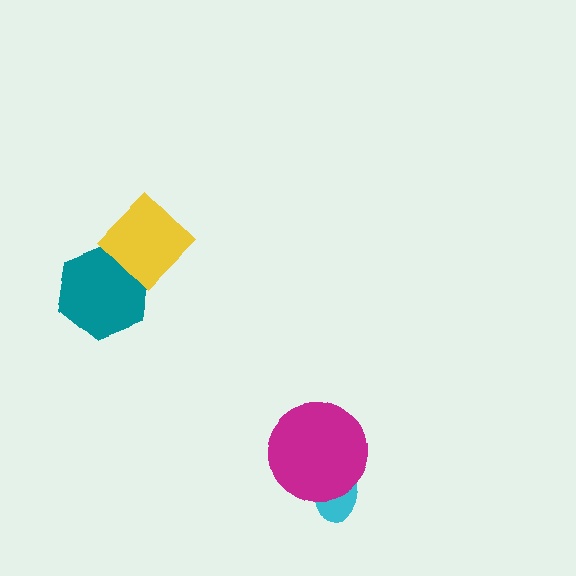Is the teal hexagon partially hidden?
Yes, it is partially covered by another shape.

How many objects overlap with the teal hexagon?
1 object overlaps with the teal hexagon.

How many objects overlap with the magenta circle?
1 object overlaps with the magenta circle.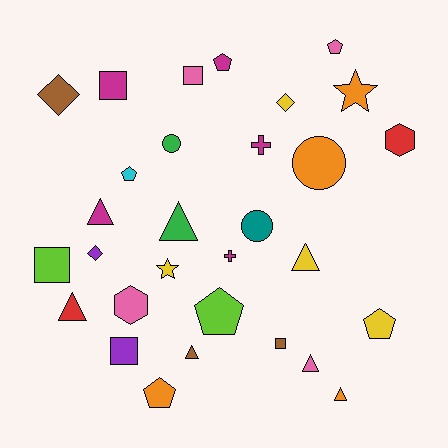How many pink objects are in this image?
There are 4 pink objects.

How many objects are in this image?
There are 30 objects.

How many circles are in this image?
There are 3 circles.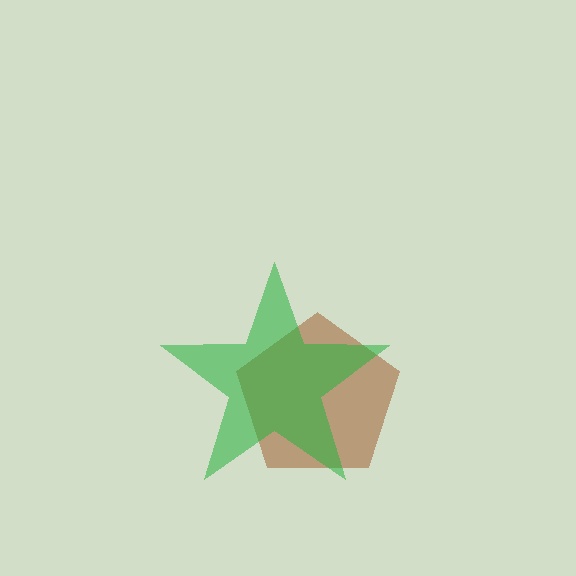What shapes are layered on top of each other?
The layered shapes are: a brown pentagon, a green star.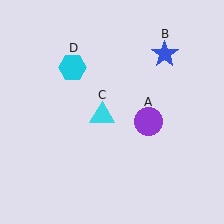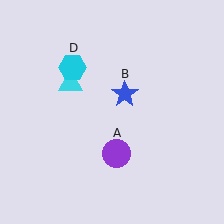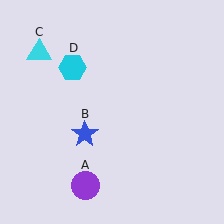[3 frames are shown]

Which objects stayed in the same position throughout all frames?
Cyan hexagon (object D) remained stationary.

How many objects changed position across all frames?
3 objects changed position: purple circle (object A), blue star (object B), cyan triangle (object C).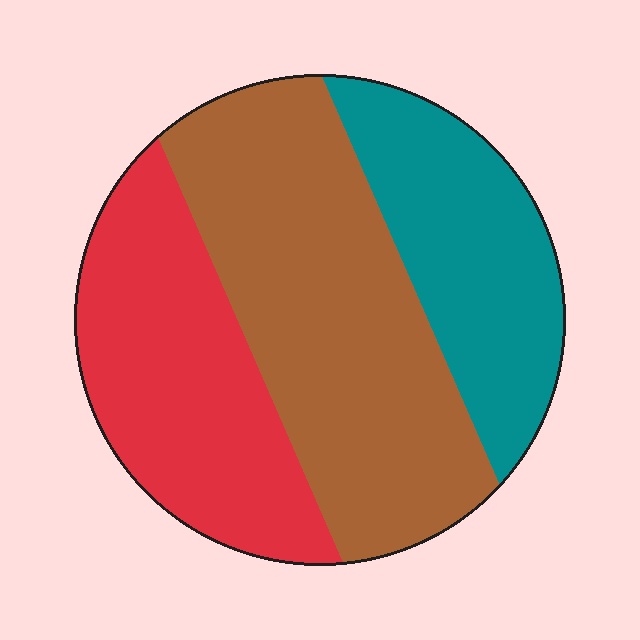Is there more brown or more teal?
Brown.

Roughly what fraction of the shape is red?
Red covers 31% of the shape.